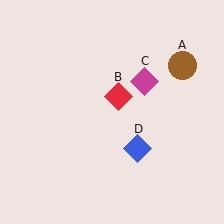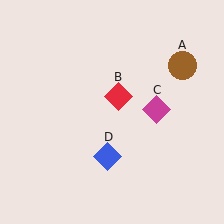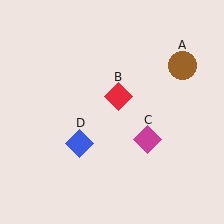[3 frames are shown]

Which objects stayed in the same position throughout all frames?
Brown circle (object A) and red diamond (object B) remained stationary.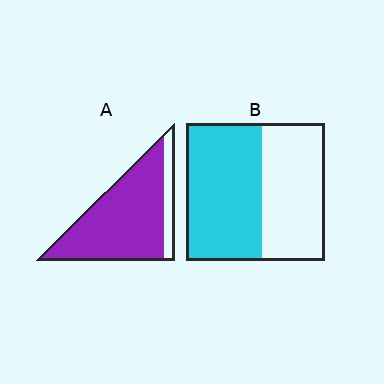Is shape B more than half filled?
Yes.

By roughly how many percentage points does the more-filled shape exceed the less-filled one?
By roughly 30 percentage points (A over B).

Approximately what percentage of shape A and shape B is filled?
A is approximately 85% and B is approximately 55%.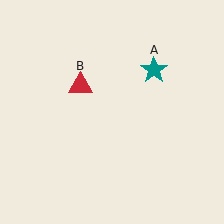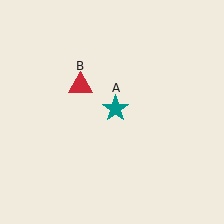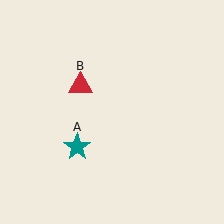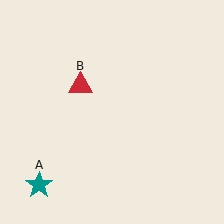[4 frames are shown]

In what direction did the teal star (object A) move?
The teal star (object A) moved down and to the left.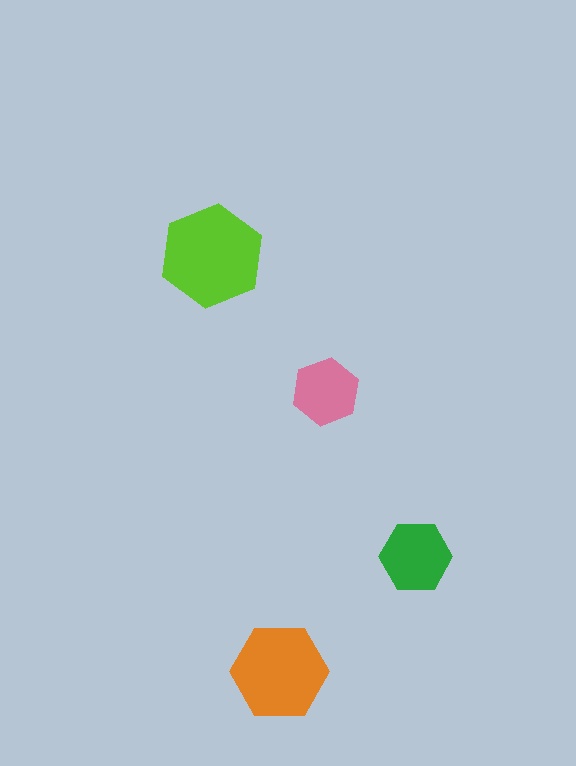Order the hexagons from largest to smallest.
the lime one, the orange one, the green one, the pink one.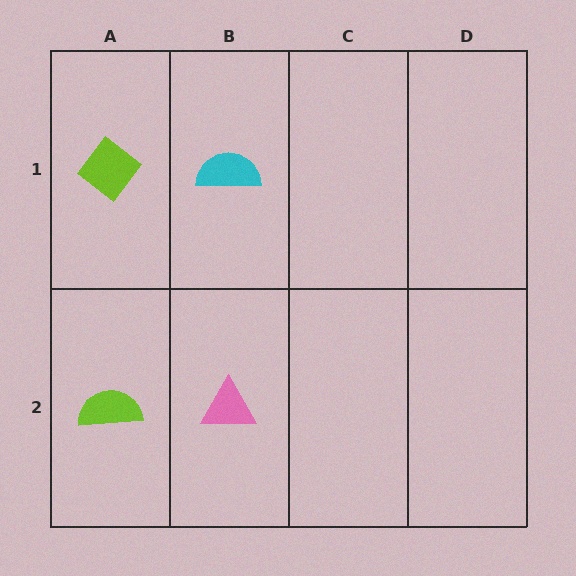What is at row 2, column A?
A lime semicircle.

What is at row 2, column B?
A pink triangle.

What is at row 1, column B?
A cyan semicircle.